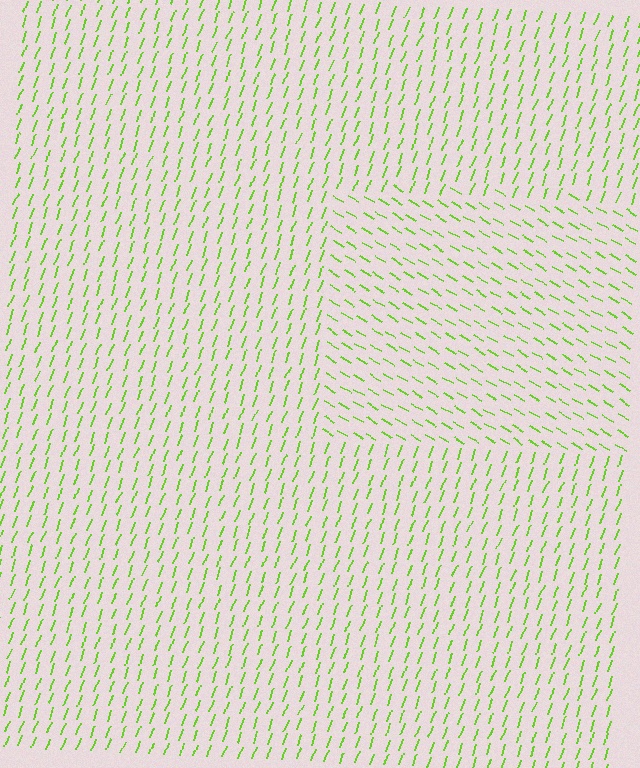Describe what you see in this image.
The image is filled with small lime line segments. A rectangle region in the image has lines oriented differently from the surrounding lines, creating a visible texture boundary.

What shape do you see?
I see a rectangle.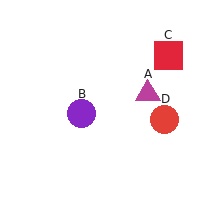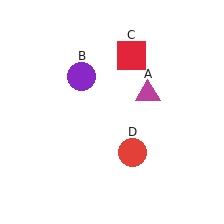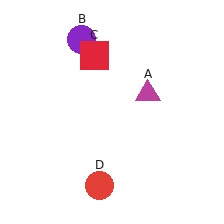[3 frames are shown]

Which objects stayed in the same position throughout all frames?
Magenta triangle (object A) remained stationary.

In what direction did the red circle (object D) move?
The red circle (object D) moved down and to the left.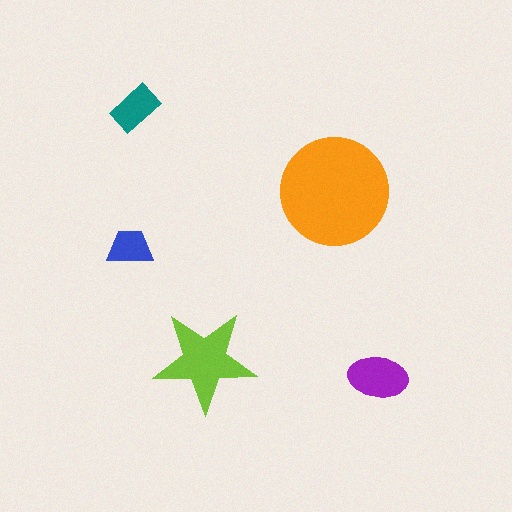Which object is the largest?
The orange circle.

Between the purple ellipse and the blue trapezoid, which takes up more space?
The purple ellipse.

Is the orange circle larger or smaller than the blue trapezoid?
Larger.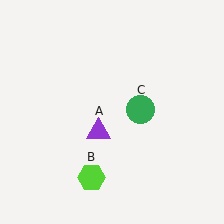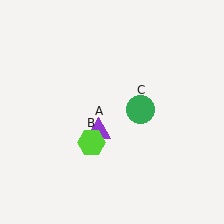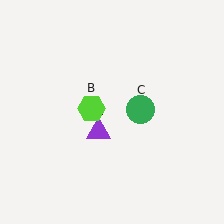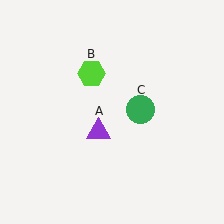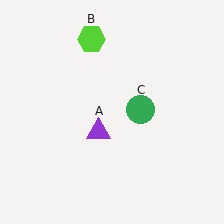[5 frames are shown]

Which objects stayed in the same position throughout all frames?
Purple triangle (object A) and green circle (object C) remained stationary.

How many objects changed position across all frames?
1 object changed position: lime hexagon (object B).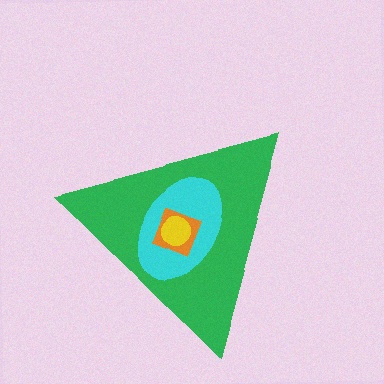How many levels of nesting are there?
4.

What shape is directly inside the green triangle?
The cyan ellipse.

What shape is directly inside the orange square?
The yellow circle.